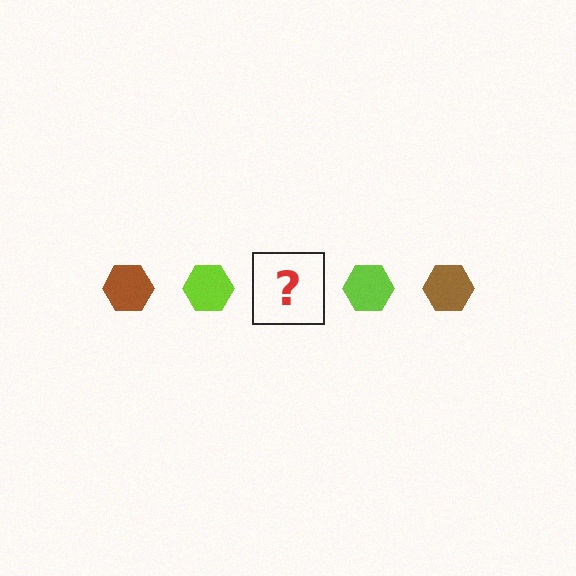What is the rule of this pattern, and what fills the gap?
The rule is that the pattern cycles through brown, lime hexagons. The gap should be filled with a brown hexagon.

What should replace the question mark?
The question mark should be replaced with a brown hexagon.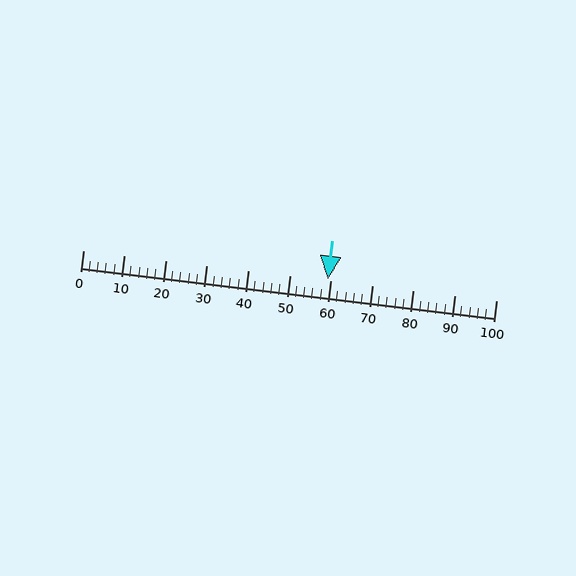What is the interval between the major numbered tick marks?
The major tick marks are spaced 10 units apart.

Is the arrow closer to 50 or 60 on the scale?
The arrow is closer to 60.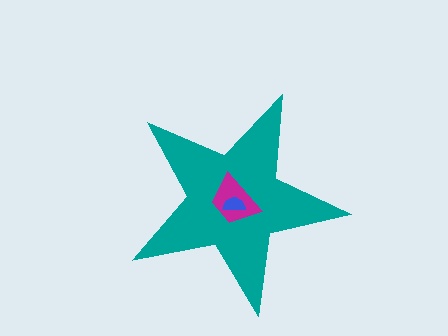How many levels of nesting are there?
3.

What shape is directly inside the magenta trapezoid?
The blue semicircle.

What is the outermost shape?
The teal star.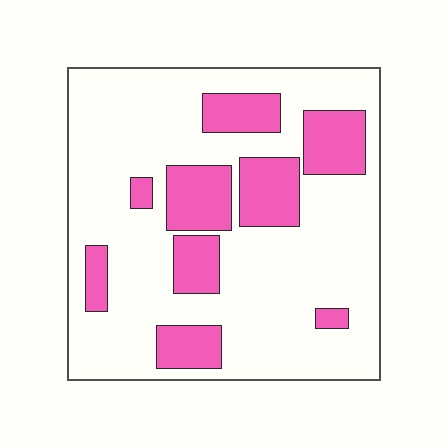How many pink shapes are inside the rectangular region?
9.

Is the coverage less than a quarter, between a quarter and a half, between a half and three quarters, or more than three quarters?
Less than a quarter.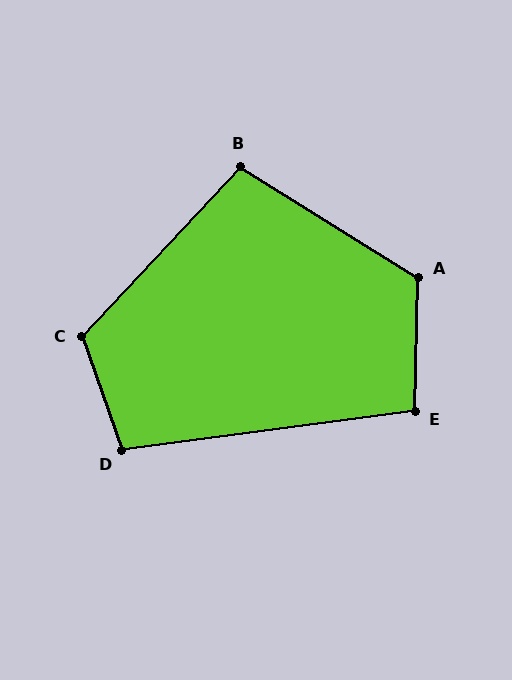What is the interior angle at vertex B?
Approximately 101 degrees (obtuse).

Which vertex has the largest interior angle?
A, at approximately 120 degrees.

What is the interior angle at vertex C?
Approximately 118 degrees (obtuse).